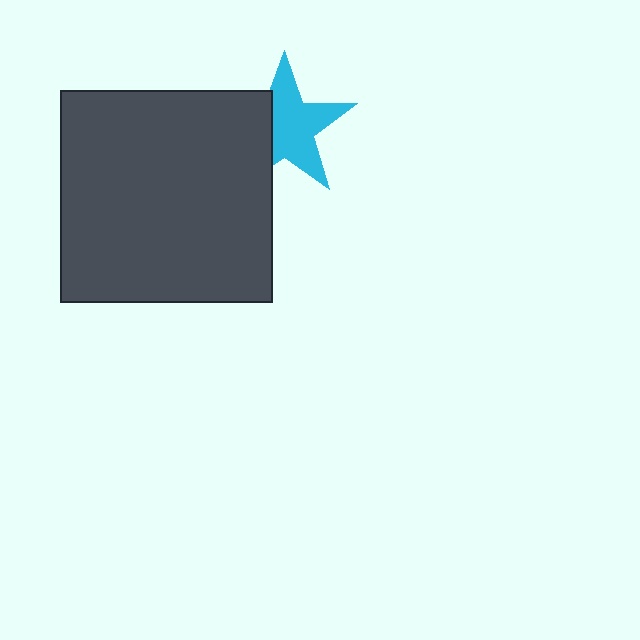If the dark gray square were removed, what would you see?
You would see the complete cyan star.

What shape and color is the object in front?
The object in front is a dark gray square.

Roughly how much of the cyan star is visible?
About half of it is visible (roughly 65%).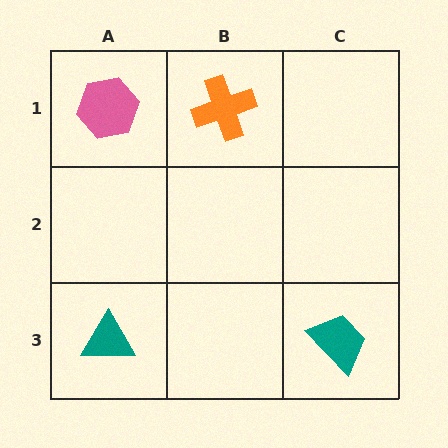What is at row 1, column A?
A pink hexagon.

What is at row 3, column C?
A teal trapezoid.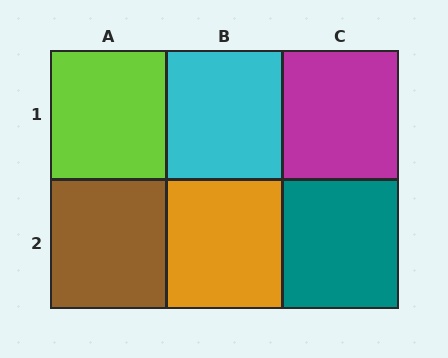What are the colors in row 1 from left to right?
Lime, cyan, magenta.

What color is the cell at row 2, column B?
Orange.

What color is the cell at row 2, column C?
Teal.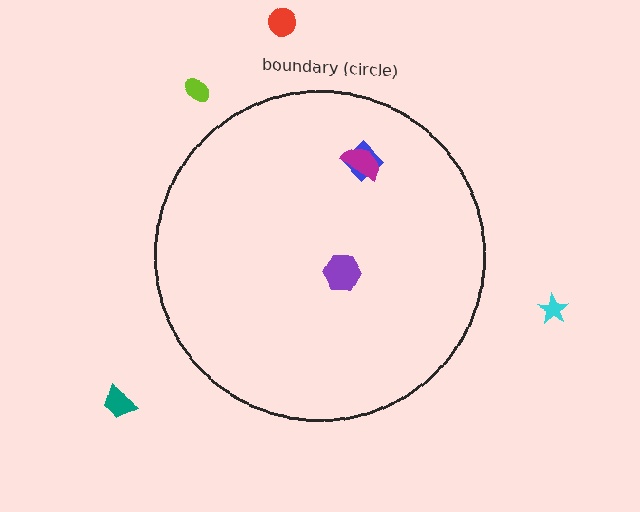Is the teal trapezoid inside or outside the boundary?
Outside.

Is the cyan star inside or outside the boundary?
Outside.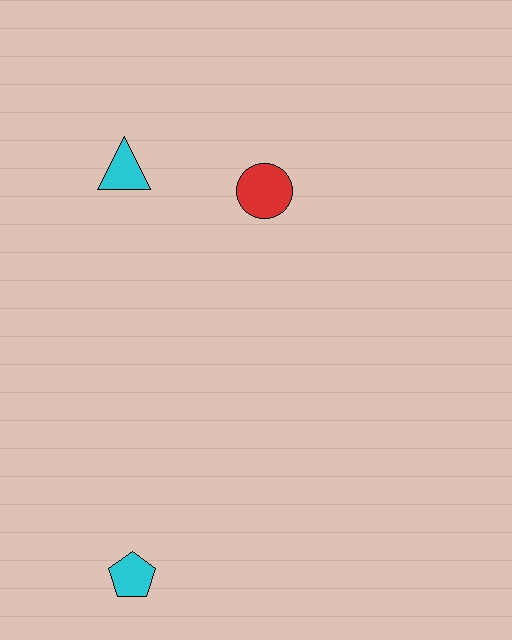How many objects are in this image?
There are 3 objects.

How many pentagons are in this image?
There is 1 pentagon.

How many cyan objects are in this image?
There are 2 cyan objects.